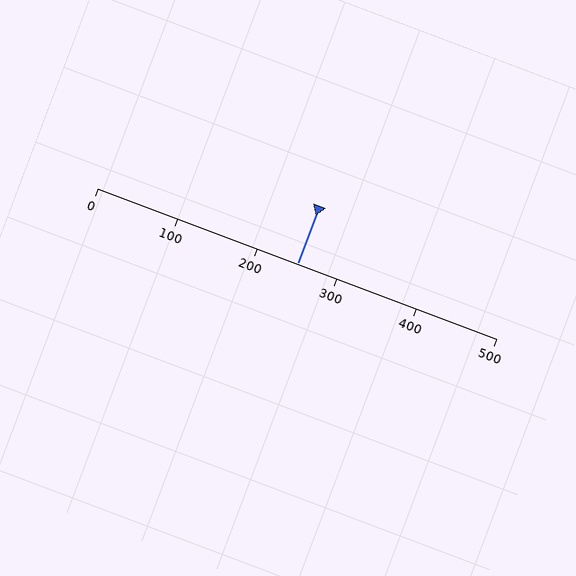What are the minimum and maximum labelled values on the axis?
The axis runs from 0 to 500.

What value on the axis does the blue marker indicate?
The marker indicates approximately 250.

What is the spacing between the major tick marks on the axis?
The major ticks are spaced 100 apart.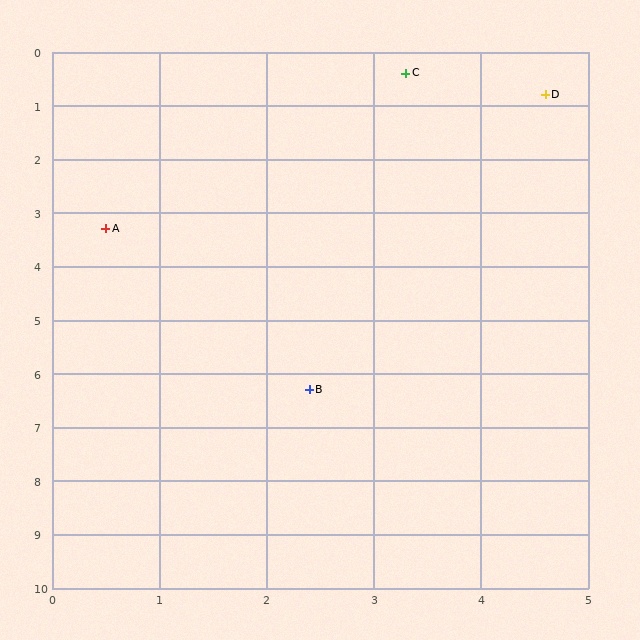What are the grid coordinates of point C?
Point C is at approximately (3.3, 0.4).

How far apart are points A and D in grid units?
Points A and D are about 4.8 grid units apart.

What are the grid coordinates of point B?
Point B is at approximately (2.4, 6.3).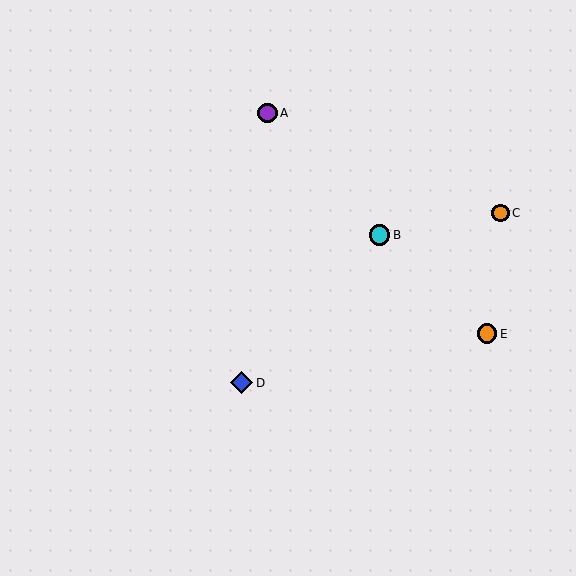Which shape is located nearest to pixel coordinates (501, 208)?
The orange circle (labeled C) at (501, 213) is nearest to that location.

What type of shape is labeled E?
Shape E is an orange circle.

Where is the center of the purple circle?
The center of the purple circle is at (267, 113).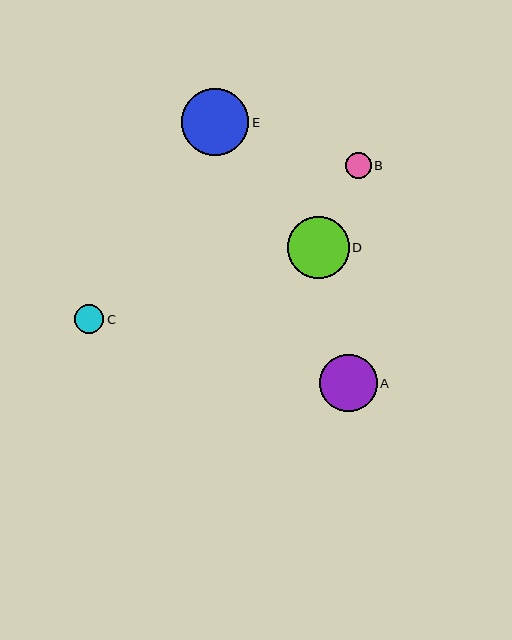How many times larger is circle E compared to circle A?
Circle E is approximately 1.2 times the size of circle A.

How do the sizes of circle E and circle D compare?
Circle E and circle D are approximately the same size.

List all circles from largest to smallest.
From largest to smallest: E, D, A, C, B.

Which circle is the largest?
Circle E is the largest with a size of approximately 67 pixels.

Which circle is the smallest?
Circle B is the smallest with a size of approximately 26 pixels.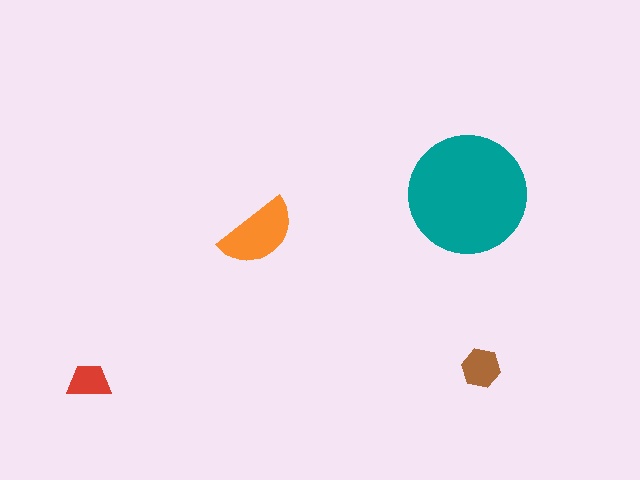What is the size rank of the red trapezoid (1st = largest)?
4th.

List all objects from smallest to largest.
The red trapezoid, the brown hexagon, the orange semicircle, the teal circle.